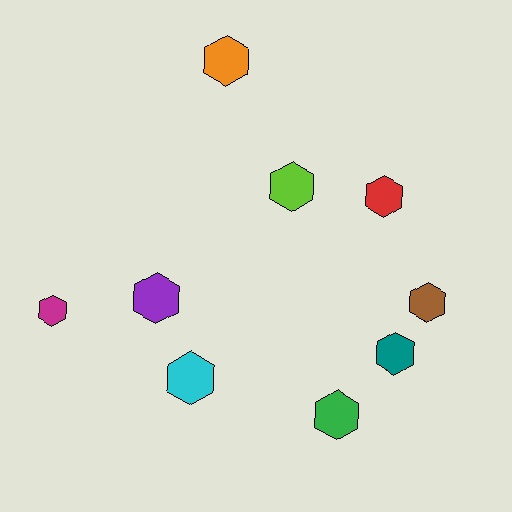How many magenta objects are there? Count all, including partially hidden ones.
There is 1 magenta object.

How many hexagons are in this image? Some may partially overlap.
There are 9 hexagons.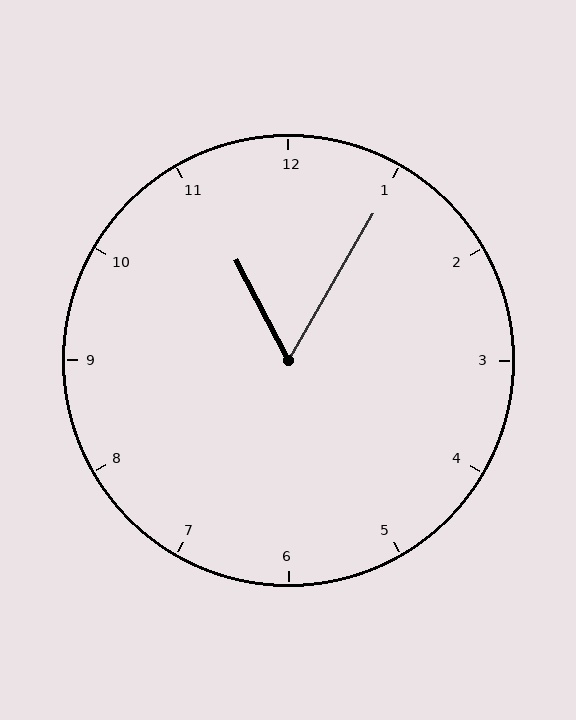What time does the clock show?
11:05.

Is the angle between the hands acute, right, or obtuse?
It is acute.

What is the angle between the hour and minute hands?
Approximately 58 degrees.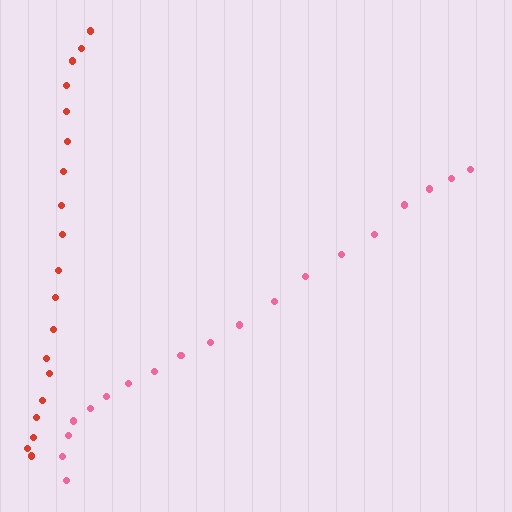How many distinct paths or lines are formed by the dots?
There are 2 distinct paths.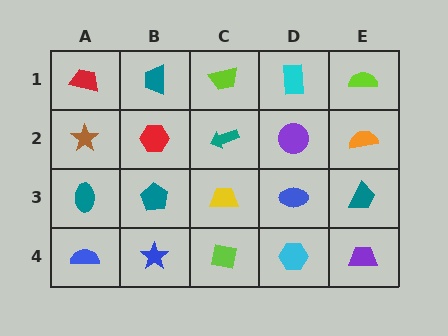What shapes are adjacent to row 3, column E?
An orange semicircle (row 2, column E), a purple trapezoid (row 4, column E), a blue ellipse (row 3, column D).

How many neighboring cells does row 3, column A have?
3.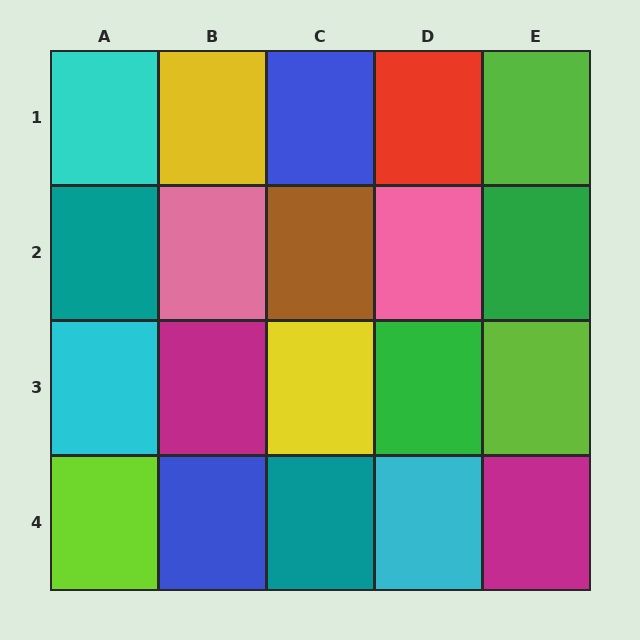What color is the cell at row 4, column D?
Cyan.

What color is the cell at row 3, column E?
Lime.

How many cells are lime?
3 cells are lime.